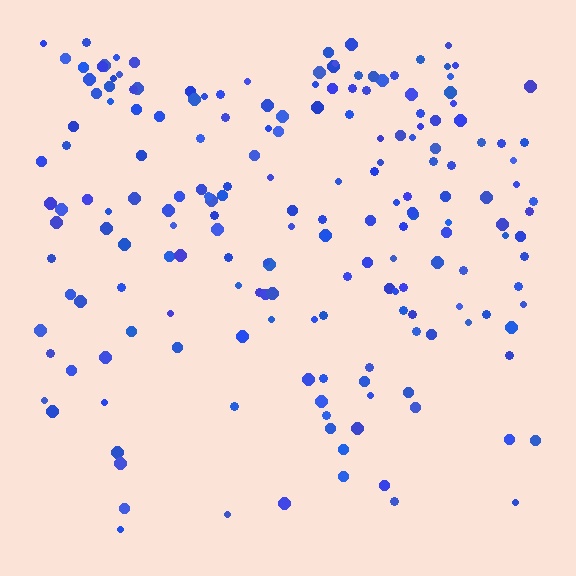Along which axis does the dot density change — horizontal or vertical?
Vertical.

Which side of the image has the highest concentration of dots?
The top.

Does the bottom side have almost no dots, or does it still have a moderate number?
Still a moderate number, just noticeably fewer than the top.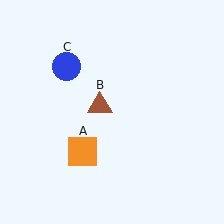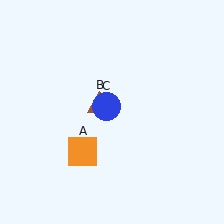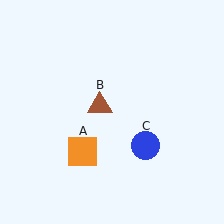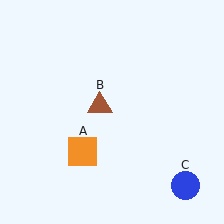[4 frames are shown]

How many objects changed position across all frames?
1 object changed position: blue circle (object C).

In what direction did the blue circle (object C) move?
The blue circle (object C) moved down and to the right.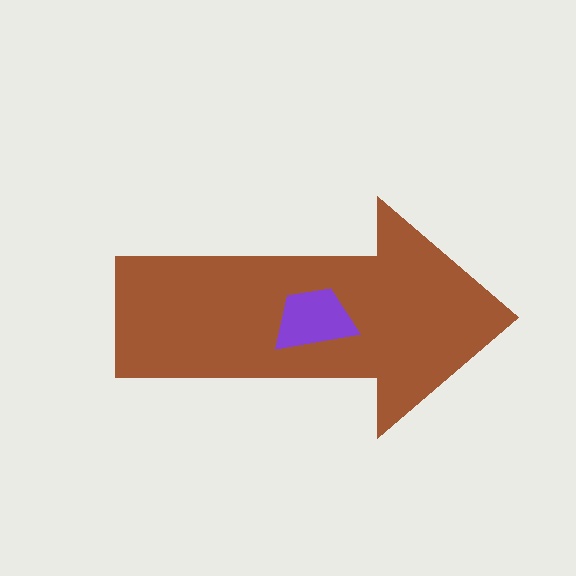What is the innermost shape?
The purple trapezoid.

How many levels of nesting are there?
2.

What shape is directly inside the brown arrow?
The purple trapezoid.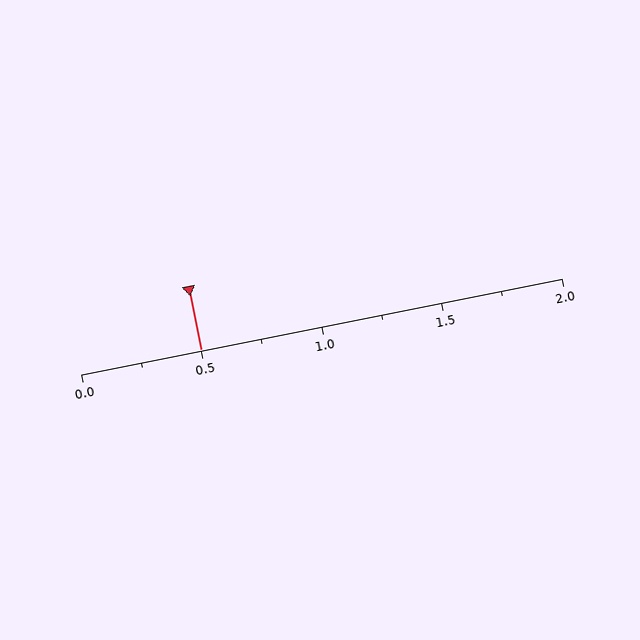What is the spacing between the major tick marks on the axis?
The major ticks are spaced 0.5 apart.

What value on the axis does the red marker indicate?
The marker indicates approximately 0.5.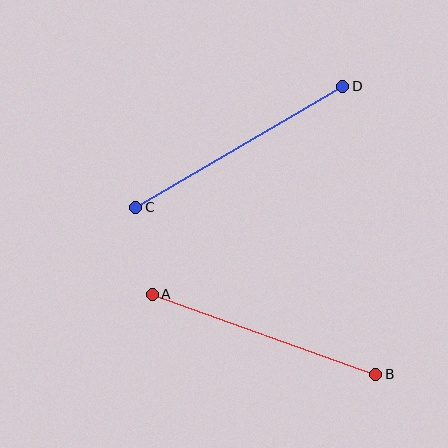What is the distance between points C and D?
The distance is approximately 240 pixels.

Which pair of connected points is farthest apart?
Points C and D are farthest apart.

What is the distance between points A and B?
The distance is approximately 238 pixels.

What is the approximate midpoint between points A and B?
The midpoint is at approximately (264, 334) pixels.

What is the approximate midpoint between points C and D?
The midpoint is at approximately (239, 147) pixels.